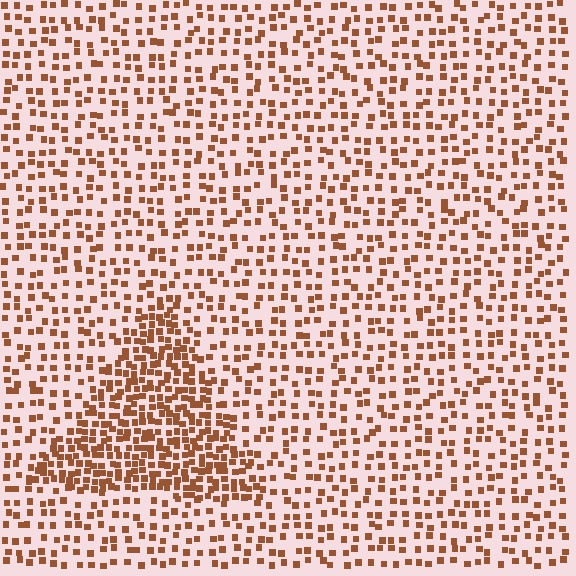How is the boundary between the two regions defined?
The boundary is defined by a change in element density (approximately 2.2x ratio). All elements are the same color, size, and shape.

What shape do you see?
I see a triangle.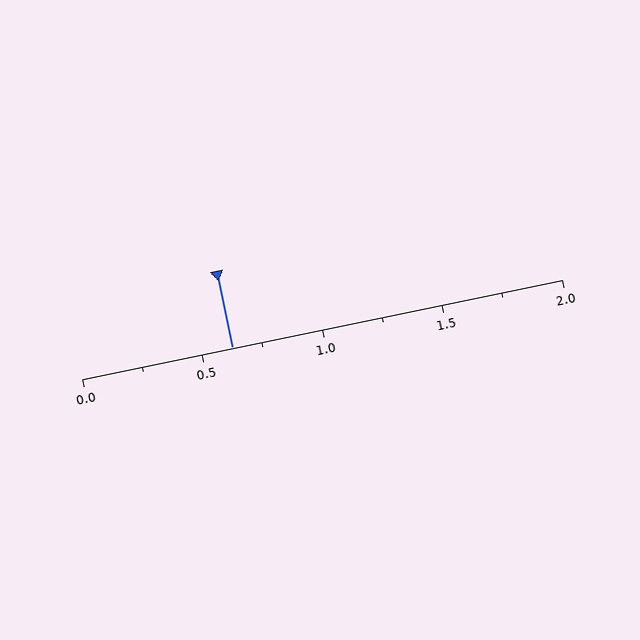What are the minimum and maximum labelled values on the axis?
The axis runs from 0.0 to 2.0.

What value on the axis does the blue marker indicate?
The marker indicates approximately 0.62.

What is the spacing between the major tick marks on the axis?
The major ticks are spaced 0.5 apart.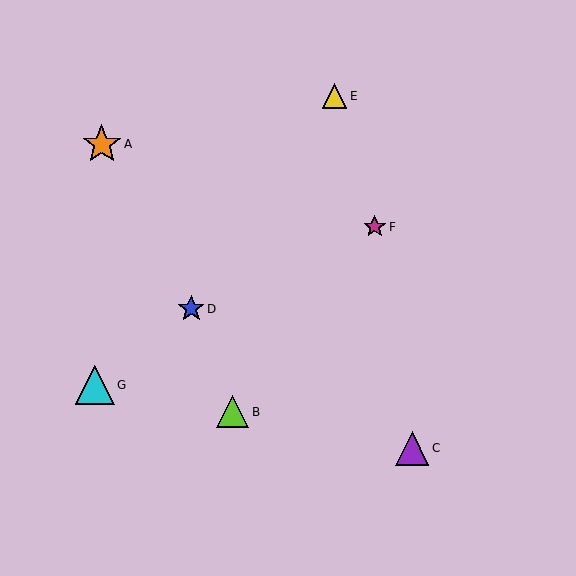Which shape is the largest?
The cyan triangle (labeled G) is the largest.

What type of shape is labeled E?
Shape E is a yellow triangle.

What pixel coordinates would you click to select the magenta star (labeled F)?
Click at (375, 227) to select the magenta star F.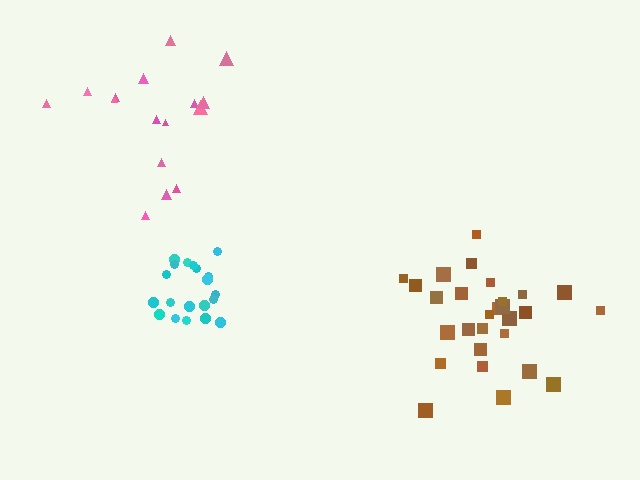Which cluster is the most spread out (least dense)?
Pink.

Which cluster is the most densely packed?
Cyan.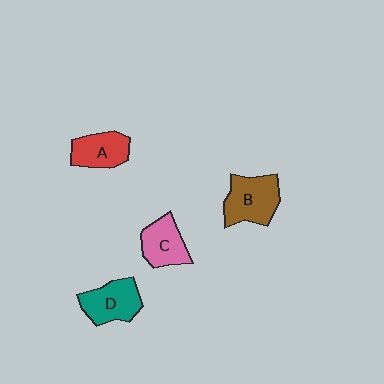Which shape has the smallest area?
Shape A (red).